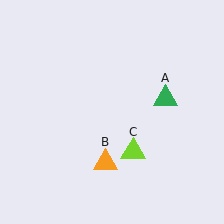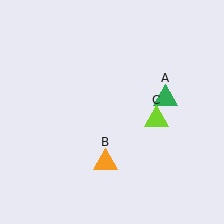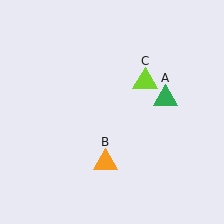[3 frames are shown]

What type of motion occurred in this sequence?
The lime triangle (object C) rotated counterclockwise around the center of the scene.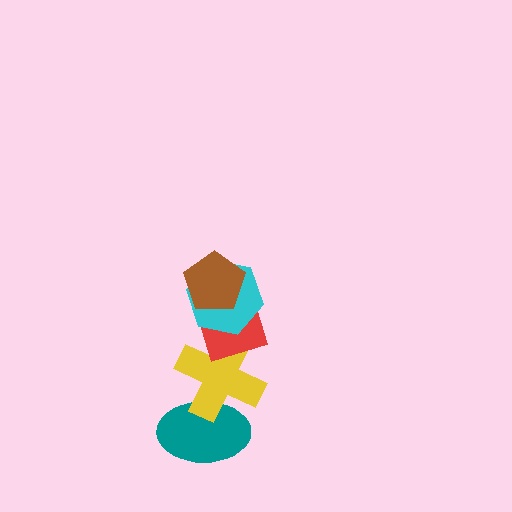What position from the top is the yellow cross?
The yellow cross is 4th from the top.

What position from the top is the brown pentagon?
The brown pentagon is 1st from the top.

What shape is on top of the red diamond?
The cyan hexagon is on top of the red diamond.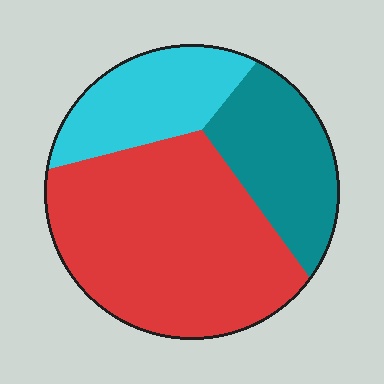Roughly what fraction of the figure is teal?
Teal takes up about one quarter (1/4) of the figure.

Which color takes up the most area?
Red, at roughly 55%.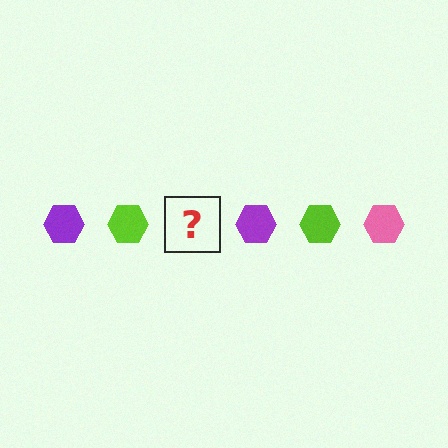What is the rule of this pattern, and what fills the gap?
The rule is that the pattern cycles through purple, lime, pink hexagons. The gap should be filled with a pink hexagon.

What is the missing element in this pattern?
The missing element is a pink hexagon.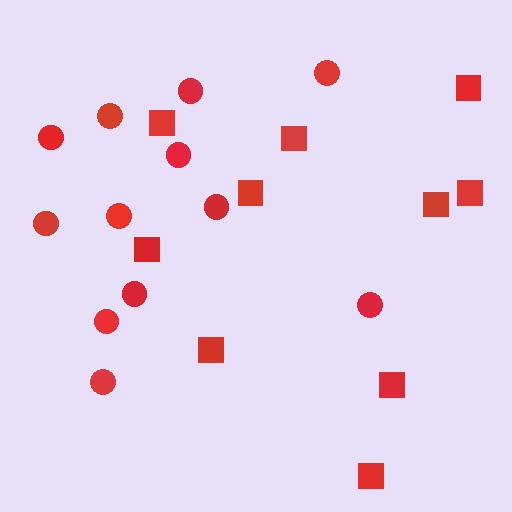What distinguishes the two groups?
There are 2 groups: one group of squares (10) and one group of circles (12).